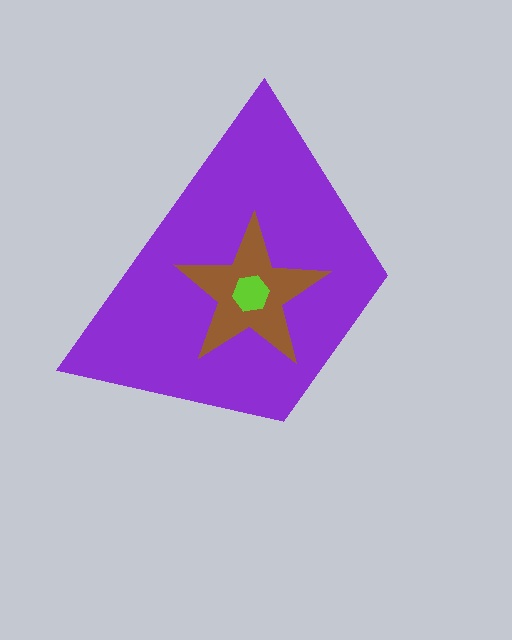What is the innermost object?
The lime hexagon.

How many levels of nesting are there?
3.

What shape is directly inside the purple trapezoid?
The brown star.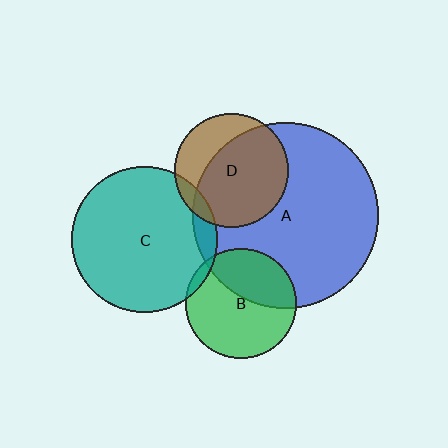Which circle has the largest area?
Circle A (blue).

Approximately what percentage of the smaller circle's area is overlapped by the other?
Approximately 5%.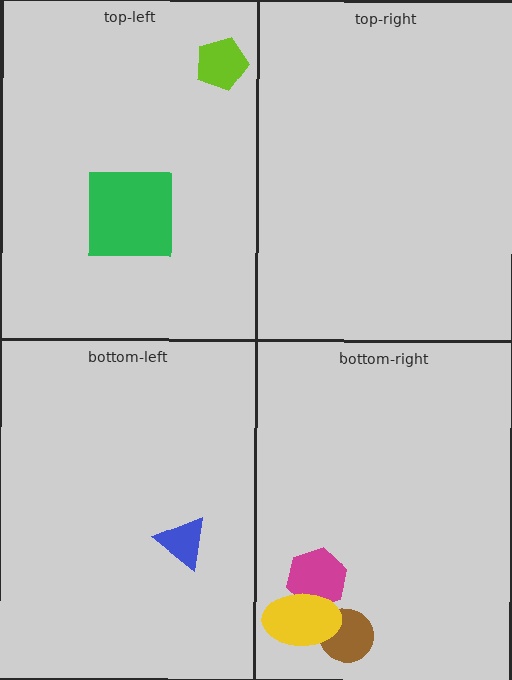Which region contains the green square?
The top-left region.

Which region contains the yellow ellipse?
The bottom-right region.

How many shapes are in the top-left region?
2.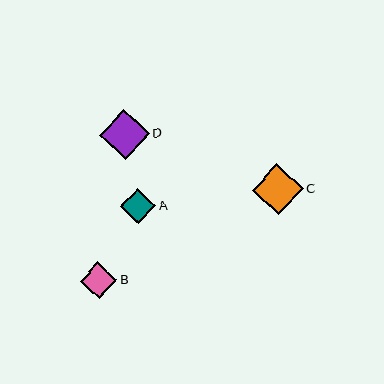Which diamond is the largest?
Diamond C is the largest with a size of approximately 51 pixels.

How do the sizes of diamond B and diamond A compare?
Diamond B and diamond A are approximately the same size.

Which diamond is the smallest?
Diamond A is the smallest with a size of approximately 35 pixels.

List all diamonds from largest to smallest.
From largest to smallest: C, D, B, A.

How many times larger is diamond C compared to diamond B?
Diamond C is approximately 1.4 times the size of diamond B.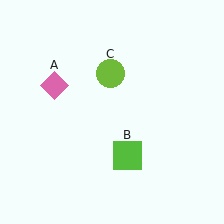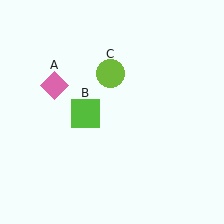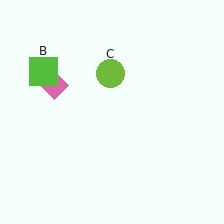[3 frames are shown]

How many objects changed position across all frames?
1 object changed position: lime square (object B).